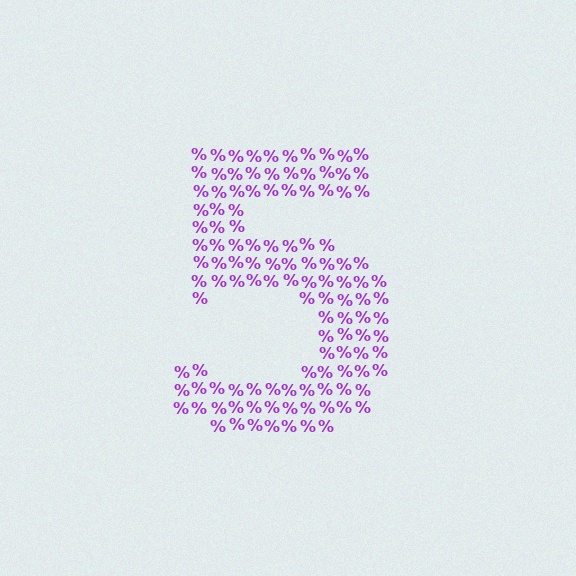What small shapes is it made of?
It is made of small percent signs.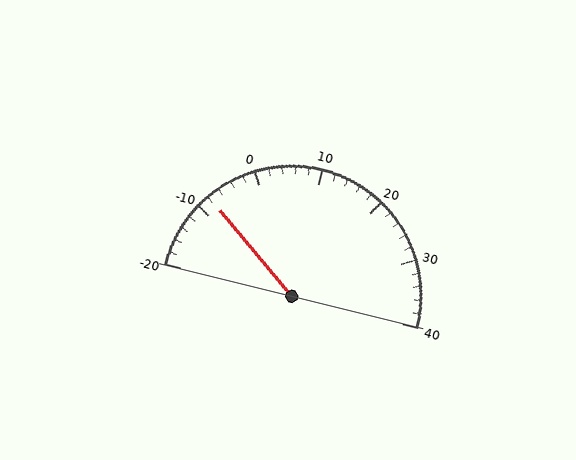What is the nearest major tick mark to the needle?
The nearest major tick mark is -10.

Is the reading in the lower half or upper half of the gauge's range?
The reading is in the lower half of the range (-20 to 40).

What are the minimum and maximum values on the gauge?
The gauge ranges from -20 to 40.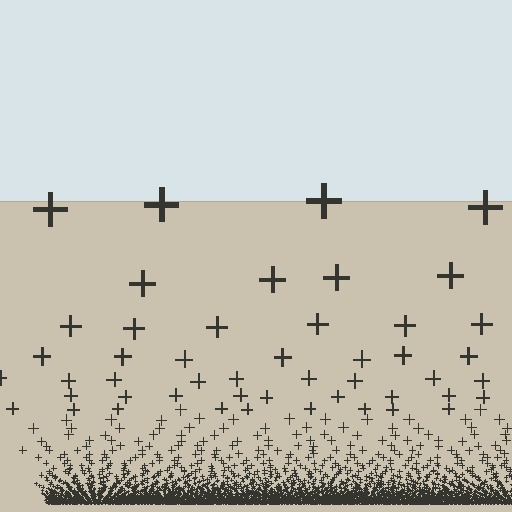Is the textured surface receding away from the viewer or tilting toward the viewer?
The surface appears to tilt toward the viewer. Texture elements get larger and sparser toward the top.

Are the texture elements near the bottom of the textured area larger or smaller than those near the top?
Smaller. The gradient is inverted — elements near the bottom are smaller and denser.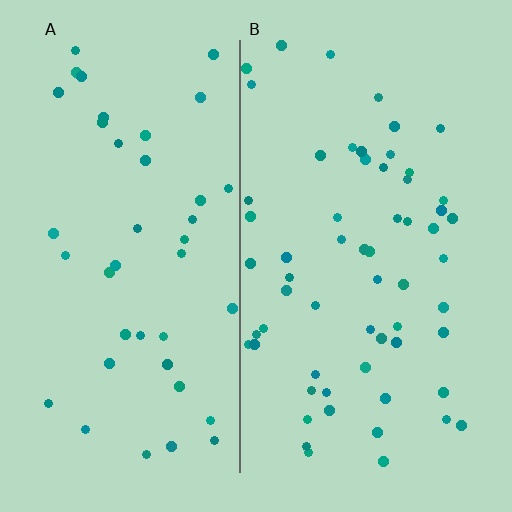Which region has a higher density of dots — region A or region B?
B (the right).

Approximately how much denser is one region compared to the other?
Approximately 1.5× — region B over region A.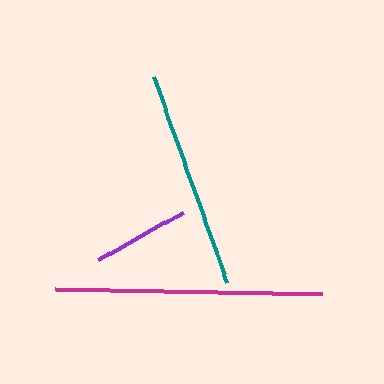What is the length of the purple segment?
The purple segment is approximately 98 pixels long.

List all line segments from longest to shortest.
From longest to shortest: magenta, teal, purple.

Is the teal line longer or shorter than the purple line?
The teal line is longer than the purple line.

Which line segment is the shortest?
The purple line is the shortest at approximately 98 pixels.